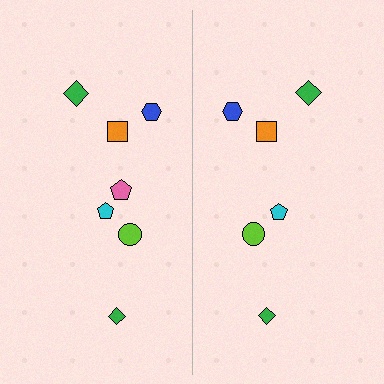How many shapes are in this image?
There are 13 shapes in this image.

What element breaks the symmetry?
A pink pentagon is missing from the right side.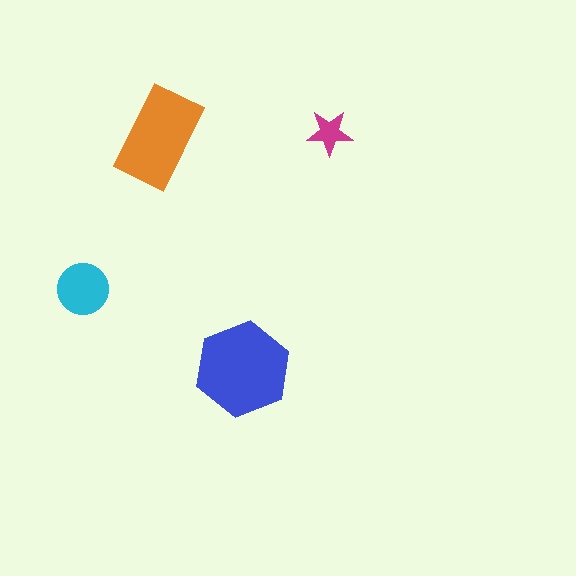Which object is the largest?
The blue hexagon.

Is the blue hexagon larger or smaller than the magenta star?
Larger.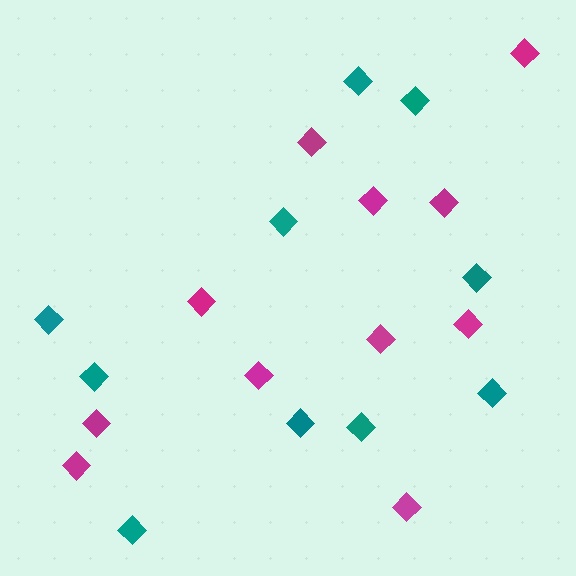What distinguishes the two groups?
There are 2 groups: one group of teal diamonds (10) and one group of magenta diamonds (11).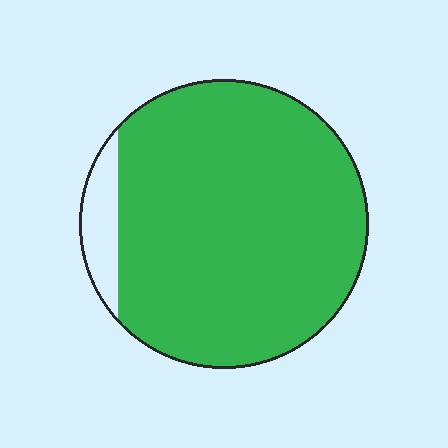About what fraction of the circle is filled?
About nine tenths (9/10).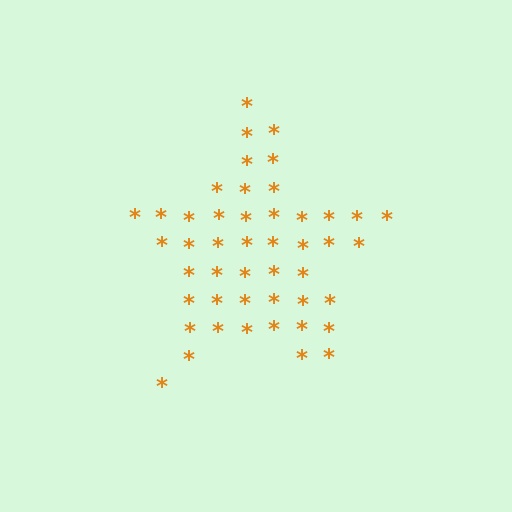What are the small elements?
The small elements are asterisks.